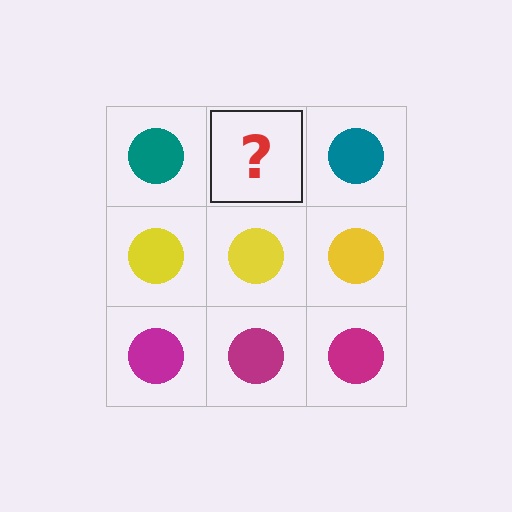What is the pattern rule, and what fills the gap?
The rule is that each row has a consistent color. The gap should be filled with a teal circle.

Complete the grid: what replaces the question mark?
The question mark should be replaced with a teal circle.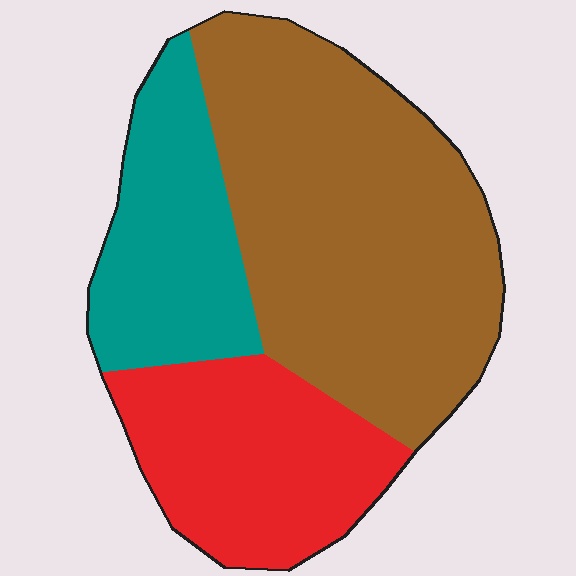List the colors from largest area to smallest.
From largest to smallest: brown, red, teal.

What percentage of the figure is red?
Red covers about 25% of the figure.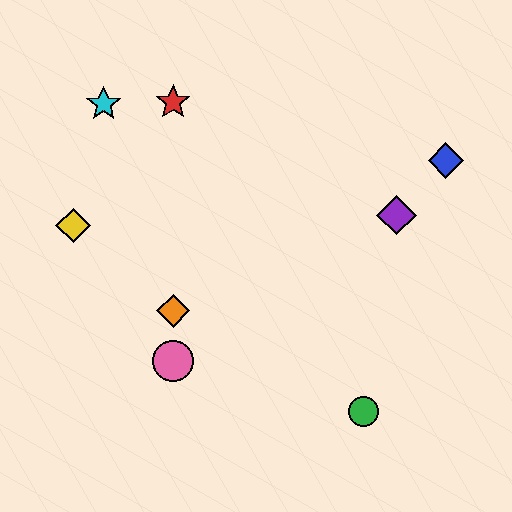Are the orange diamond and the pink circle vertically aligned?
Yes, both are at x≈173.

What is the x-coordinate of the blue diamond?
The blue diamond is at x≈446.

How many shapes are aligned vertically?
3 shapes (the red star, the orange diamond, the pink circle) are aligned vertically.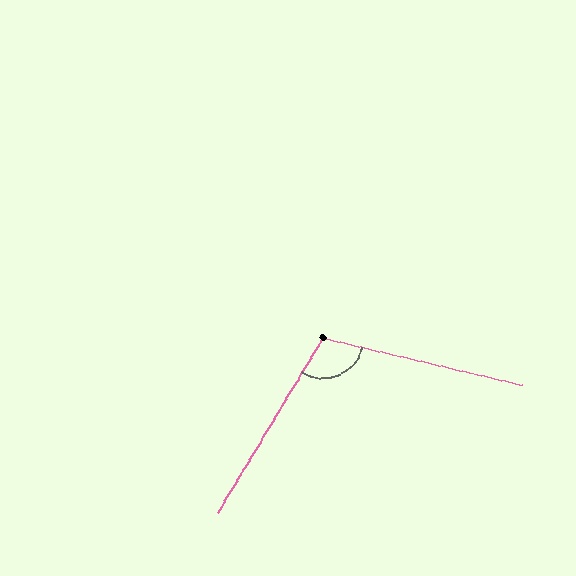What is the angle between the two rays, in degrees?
Approximately 108 degrees.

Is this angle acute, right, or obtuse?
It is obtuse.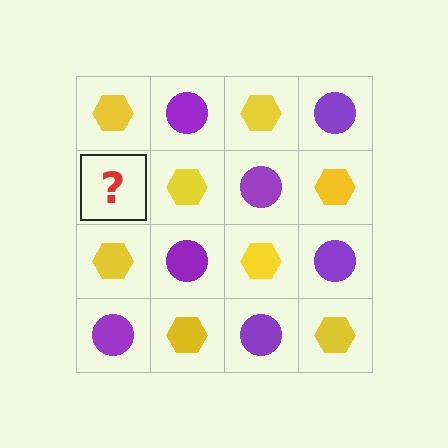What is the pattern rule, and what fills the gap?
The rule is that it alternates yellow hexagon and purple circle in a checkerboard pattern. The gap should be filled with a purple circle.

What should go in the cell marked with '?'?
The missing cell should contain a purple circle.